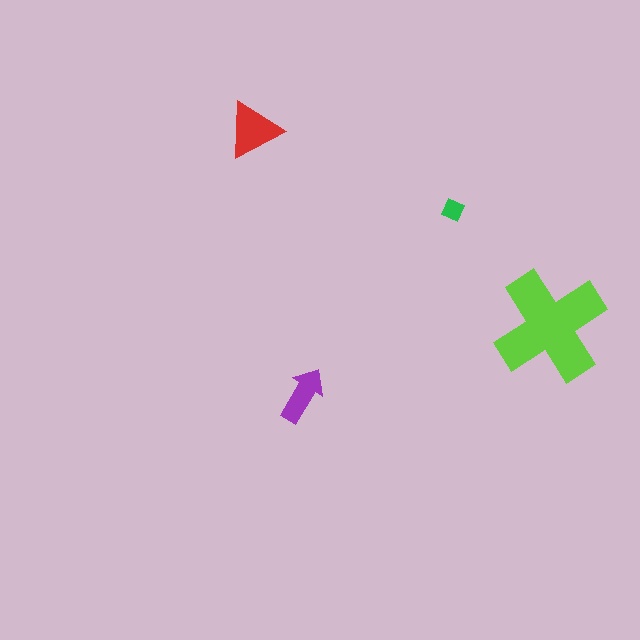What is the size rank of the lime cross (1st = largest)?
1st.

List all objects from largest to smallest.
The lime cross, the red triangle, the purple arrow, the green diamond.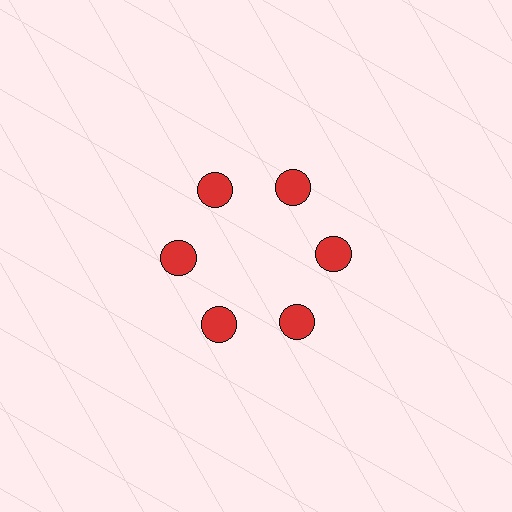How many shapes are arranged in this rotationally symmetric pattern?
There are 6 shapes, arranged in 6 groups of 1.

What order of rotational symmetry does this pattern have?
This pattern has 6-fold rotational symmetry.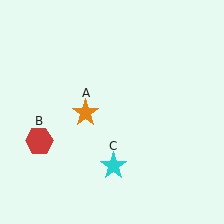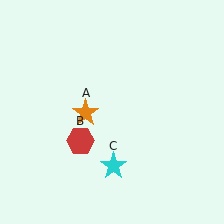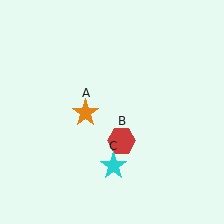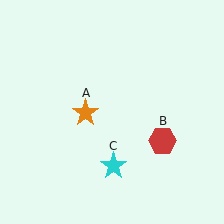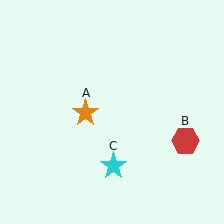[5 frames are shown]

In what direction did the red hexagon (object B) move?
The red hexagon (object B) moved right.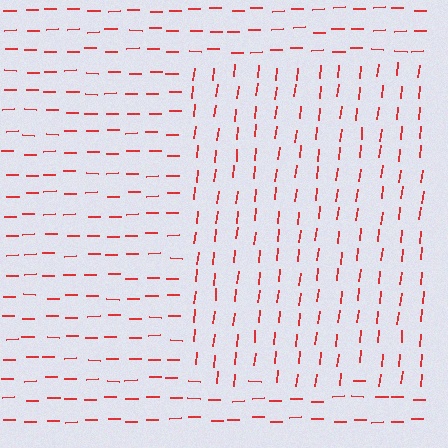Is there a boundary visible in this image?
Yes, there is a texture boundary formed by a change in line orientation.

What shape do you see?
I see a rectangle.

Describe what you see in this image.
The image is filled with small red line segments. A rectangle region in the image has lines oriented differently from the surrounding lines, creating a visible texture boundary.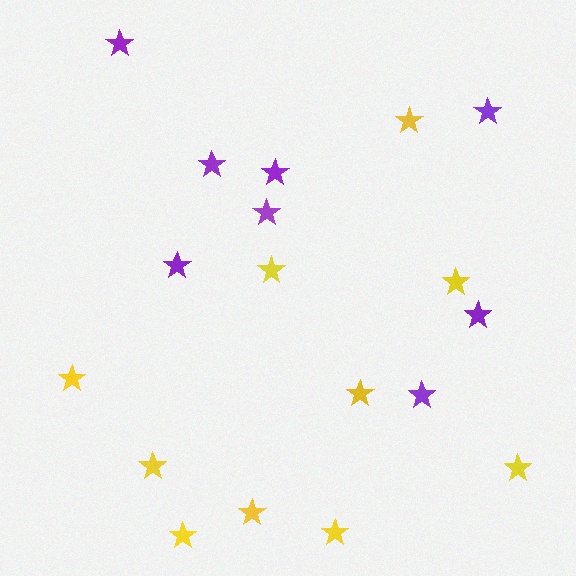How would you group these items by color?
There are 2 groups: one group of purple stars (8) and one group of yellow stars (10).